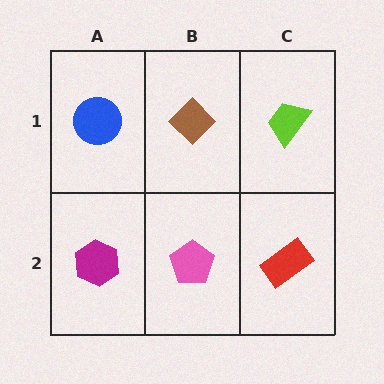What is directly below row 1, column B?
A pink pentagon.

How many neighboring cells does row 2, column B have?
3.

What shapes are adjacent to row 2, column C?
A lime trapezoid (row 1, column C), a pink pentagon (row 2, column B).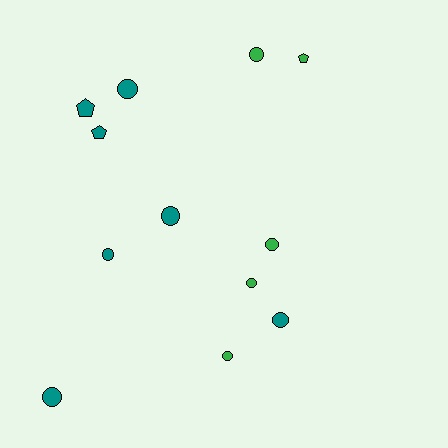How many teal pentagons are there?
There are 2 teal pentagons.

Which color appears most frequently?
Teal, with 7 objects.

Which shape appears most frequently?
Circle, with 9 objects.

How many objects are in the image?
There are 12 objects.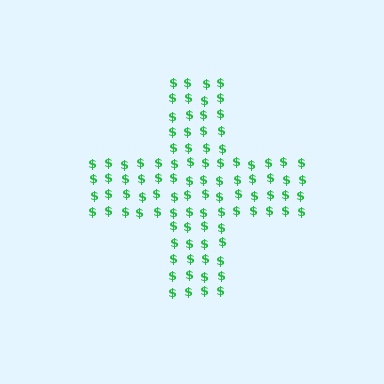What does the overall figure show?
The overall figure shows a cross.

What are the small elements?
The small elements are dollar signs.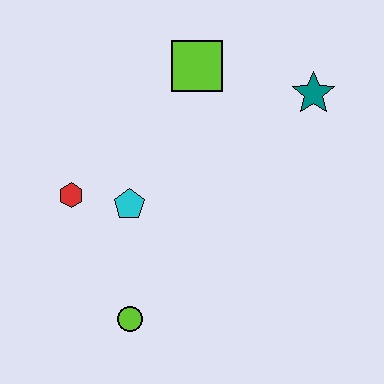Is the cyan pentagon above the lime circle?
Yes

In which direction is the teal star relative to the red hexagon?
The teal star is to the right of the red hexagon.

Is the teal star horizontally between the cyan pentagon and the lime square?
No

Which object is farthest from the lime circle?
The teal star is farthest from the lime circle.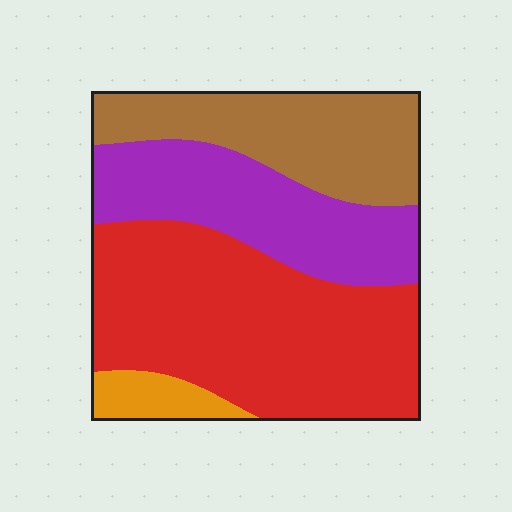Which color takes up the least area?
Orange, at roughly 5%.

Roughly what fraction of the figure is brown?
Brown takes up about one quarter (1/4) of the figure.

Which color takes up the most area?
Red, at roughly 45%.